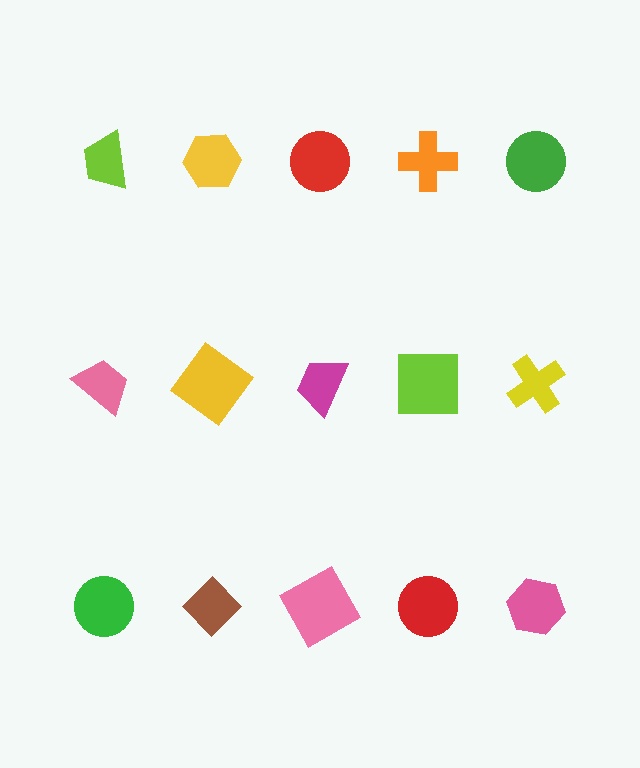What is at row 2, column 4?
A lime square.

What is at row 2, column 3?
A magenta trapezoid.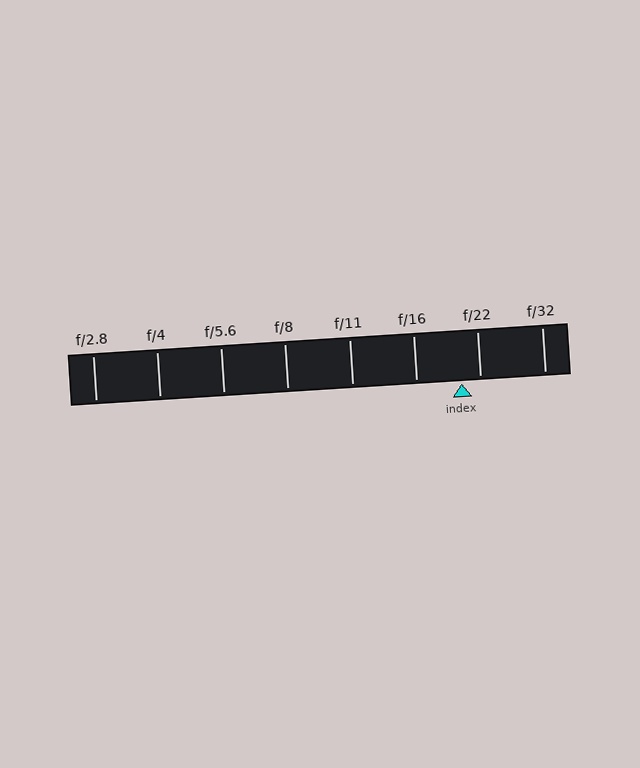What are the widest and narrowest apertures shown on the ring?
The widest aperture shown is f/2.8 and the narrowest is f/32.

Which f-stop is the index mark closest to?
The index mark is closest to f/22.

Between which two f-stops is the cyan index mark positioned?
The index mark is between f/16 and f/22.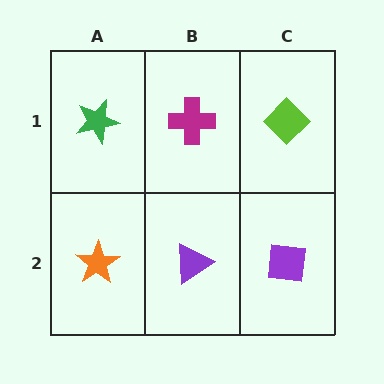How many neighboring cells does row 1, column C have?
2.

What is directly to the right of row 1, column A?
A magenta cross.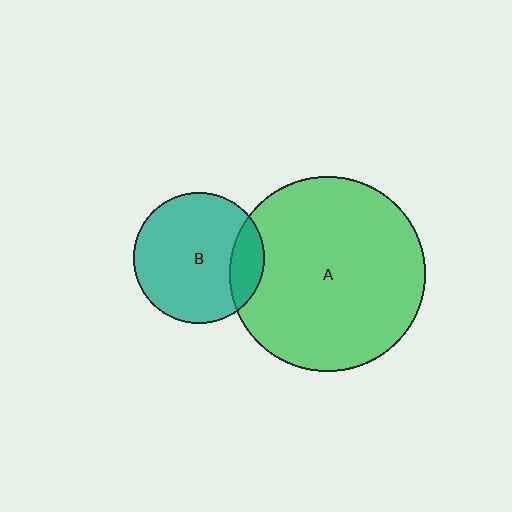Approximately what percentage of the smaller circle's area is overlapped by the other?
Approximately 15%.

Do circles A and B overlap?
Yes.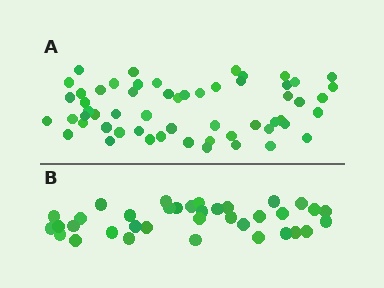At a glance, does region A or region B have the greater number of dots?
Region A (the top region) has more dots.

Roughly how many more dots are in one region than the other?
Region A has approximately 20 more dots than region B.